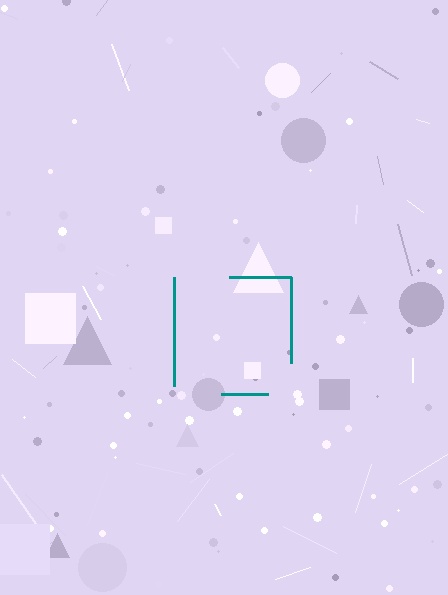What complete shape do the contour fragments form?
The contour fragments form a square.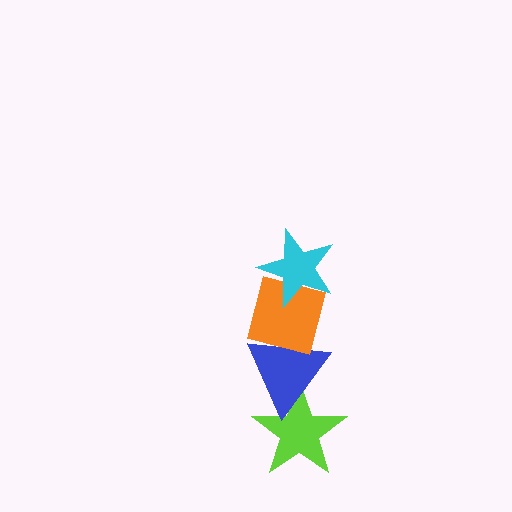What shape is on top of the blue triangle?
The orange square is on top of the blue triangle.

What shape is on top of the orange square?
The cyan star is on top of the orange square.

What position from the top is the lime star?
The lime star is 4th from the top.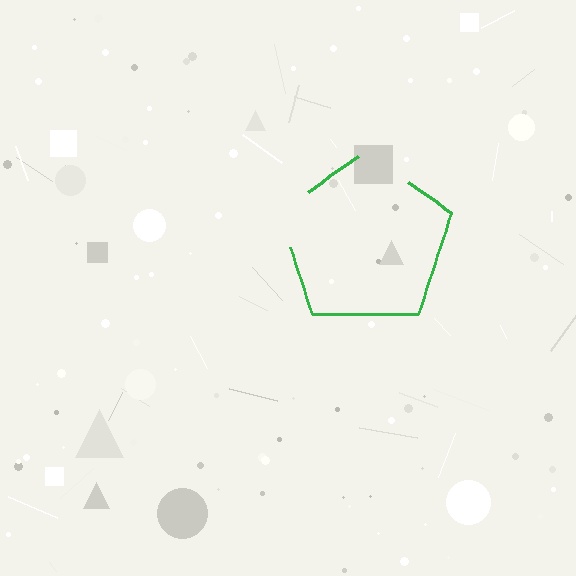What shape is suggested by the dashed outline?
The dashed outline suggests a pentagon.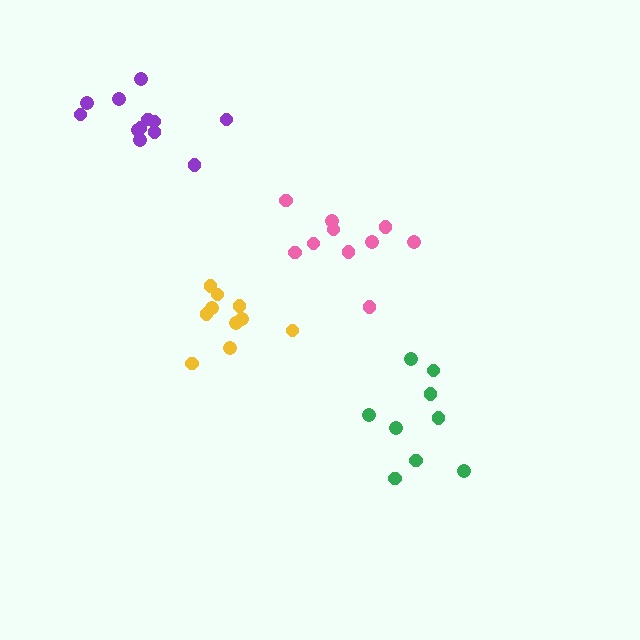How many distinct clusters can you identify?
There are 4 distinct clusters.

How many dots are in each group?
Group 1: 10 dots, Group 2: 9 dots, Group 3: 10 dots, Group 4: 12 dots (41 total).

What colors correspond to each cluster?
The clusters are colored: pink, green, yellow, purple.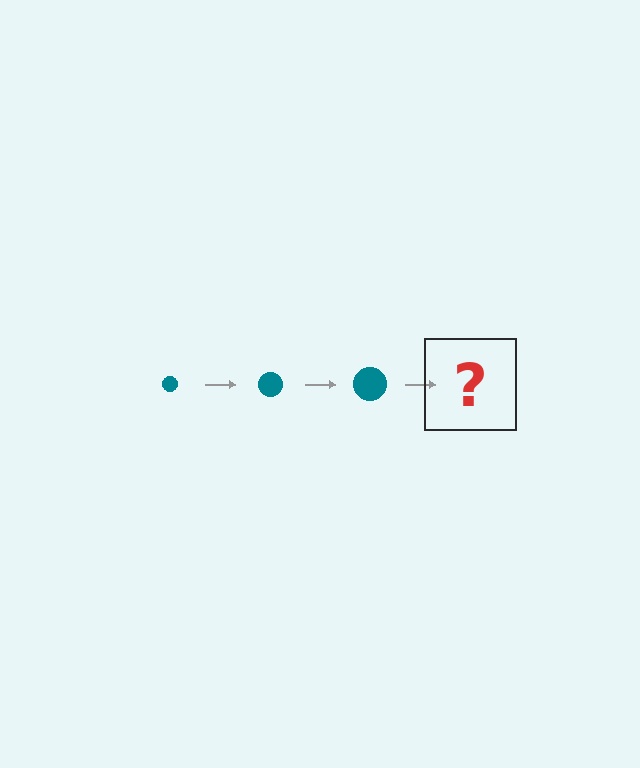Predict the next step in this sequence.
The next step is a teal circle, larger than the previous one.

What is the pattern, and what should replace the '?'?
The pattern is that the circle gets progressively larger each step. The '?' should be a teal circle, larger than the previous one.